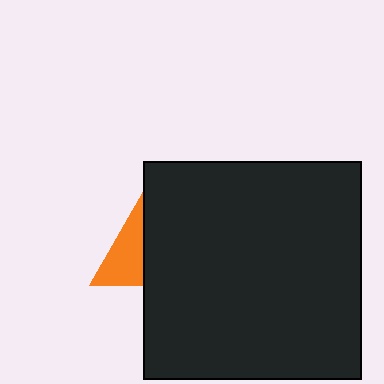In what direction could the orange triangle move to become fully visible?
The orange triangle could move left. That would shift it out from behind the black square entirely.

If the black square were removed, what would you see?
You would see the complete orange triangle.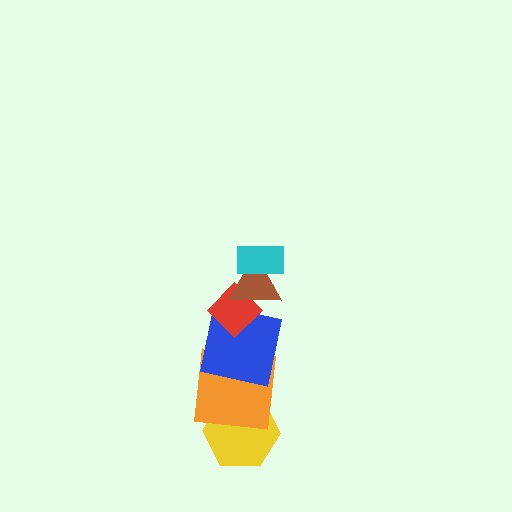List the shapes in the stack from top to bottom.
From top to bottom: the cyan rectangle, the brown triangle, the red diamond, the blue square, the orange square, the yellow hexagon.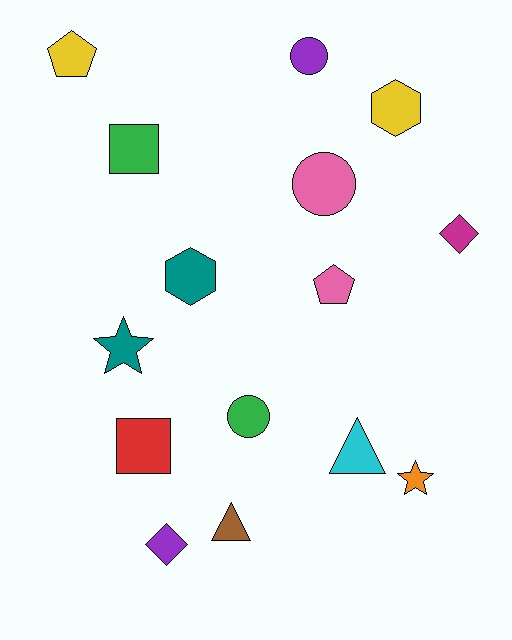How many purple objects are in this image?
There are 2 purple objects.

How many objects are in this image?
There are 15 objects.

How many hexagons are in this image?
There are 2 hexagons.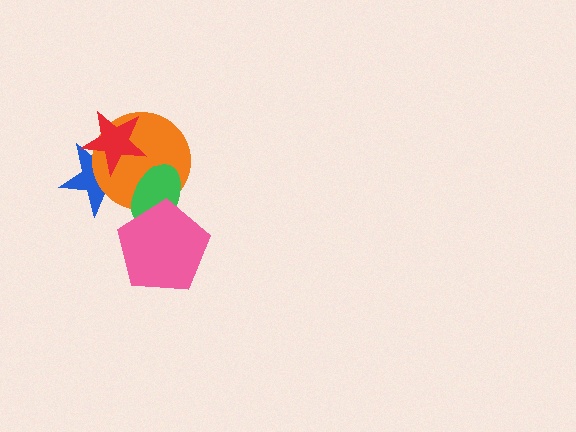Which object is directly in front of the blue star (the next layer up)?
The orange circle is directly in front of the blue star.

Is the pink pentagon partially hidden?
No, no other shape covers it.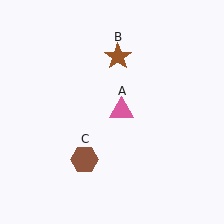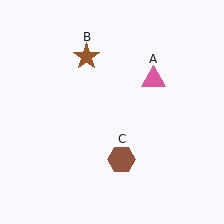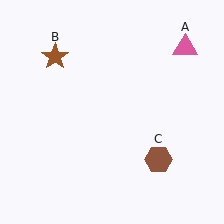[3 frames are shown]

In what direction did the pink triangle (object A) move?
The pink triangle (object A) moved up and to the right.